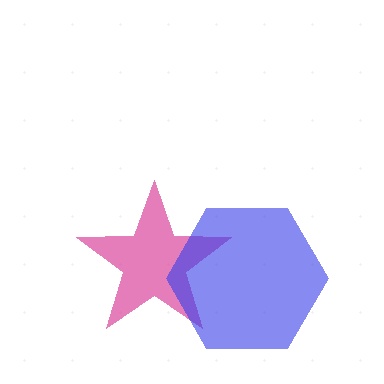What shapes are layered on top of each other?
The layered shapes are: a magenta star, a blue hexagon.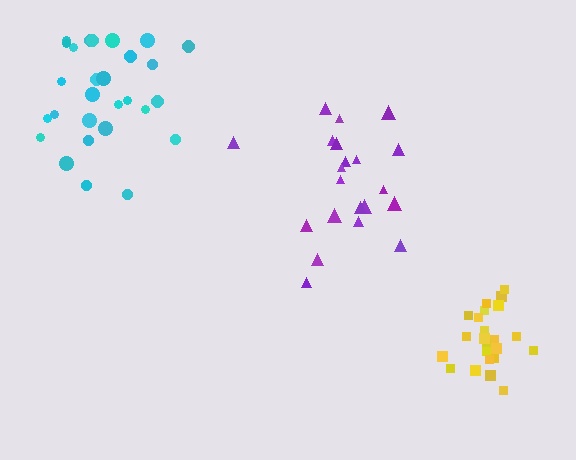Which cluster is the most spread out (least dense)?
Purple.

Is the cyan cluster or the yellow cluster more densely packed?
Yellow.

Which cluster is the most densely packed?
Yellow.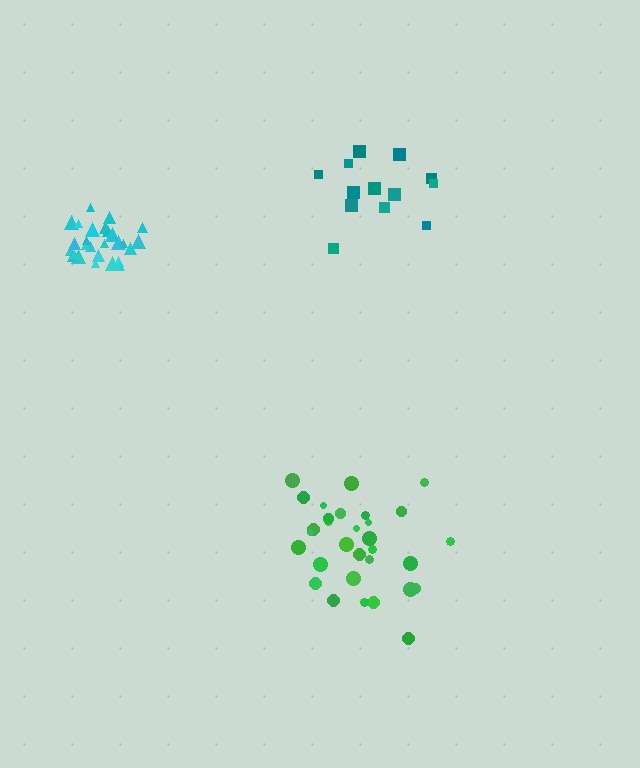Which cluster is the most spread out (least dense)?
Teal.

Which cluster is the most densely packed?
Cyan.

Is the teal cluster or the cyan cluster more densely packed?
Cyan.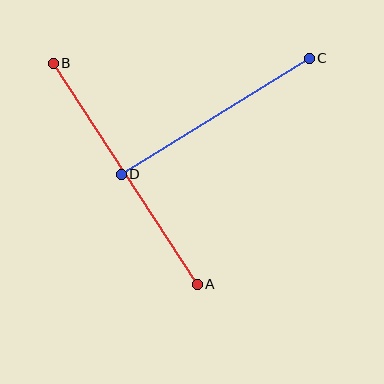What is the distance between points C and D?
The distance is approximately 221 pixels.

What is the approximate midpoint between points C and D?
The midpoint is at approximately (215, 116) pixels.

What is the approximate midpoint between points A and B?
The midpoint is at approximately (125, 174) pixels.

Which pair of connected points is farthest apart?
Points A and B are farthest apart.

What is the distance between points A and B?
The distance is approximately 264 pixels.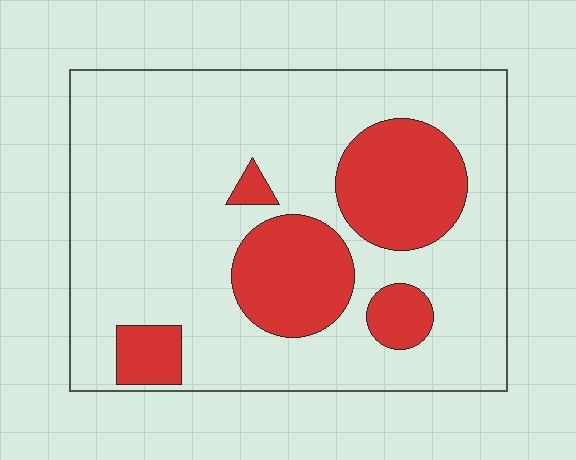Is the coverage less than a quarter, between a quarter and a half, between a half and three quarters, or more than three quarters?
Less than a quarter.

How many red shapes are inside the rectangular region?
5.